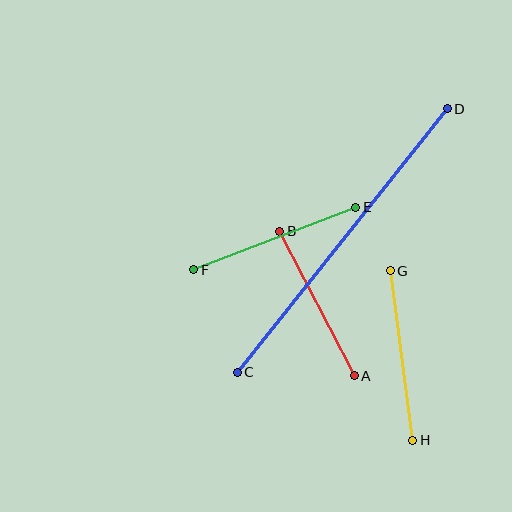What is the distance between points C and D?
The distance is approximately 337 pixels.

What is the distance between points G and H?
The distance is approximately 171 pixels.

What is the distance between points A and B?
The distance is approximately 163 pixels.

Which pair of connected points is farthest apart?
Points C and D are farthest apart.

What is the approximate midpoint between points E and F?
The midpoint is at approximately (275, 239) pixels.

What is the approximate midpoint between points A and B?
The midpoint is at approximately (317, 304) pixels.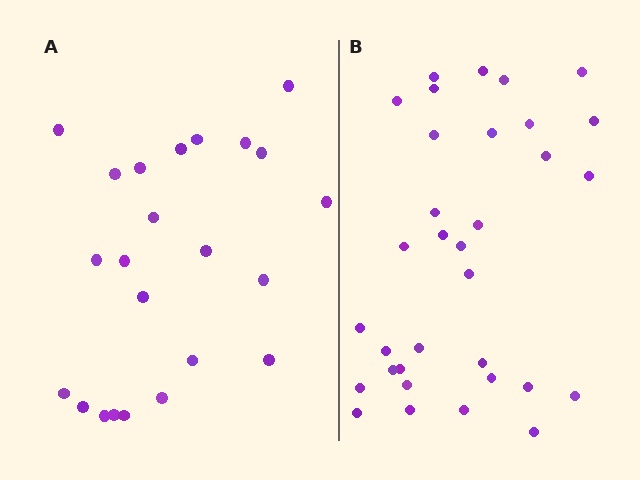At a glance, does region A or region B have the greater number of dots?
Region B (the right region) has more dots.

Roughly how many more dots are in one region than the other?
Region B has roughly 10 or so more dots than region A.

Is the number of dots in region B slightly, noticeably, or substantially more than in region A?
Region B has noticeably more, but not dramatically so. The ratio is roughly 1.4 to 1.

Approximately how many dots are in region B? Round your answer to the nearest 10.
About 30 dots. (The exact count is 33, which rounds to 30.)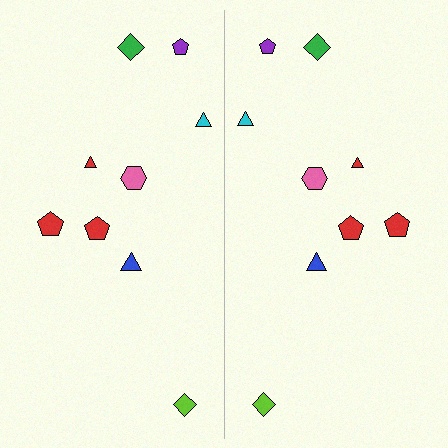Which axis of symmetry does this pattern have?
The pattern has a vertical axis of symmetry running through the center of the image.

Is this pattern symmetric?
Yes, this pattern has bilateral (reflection) symmetry.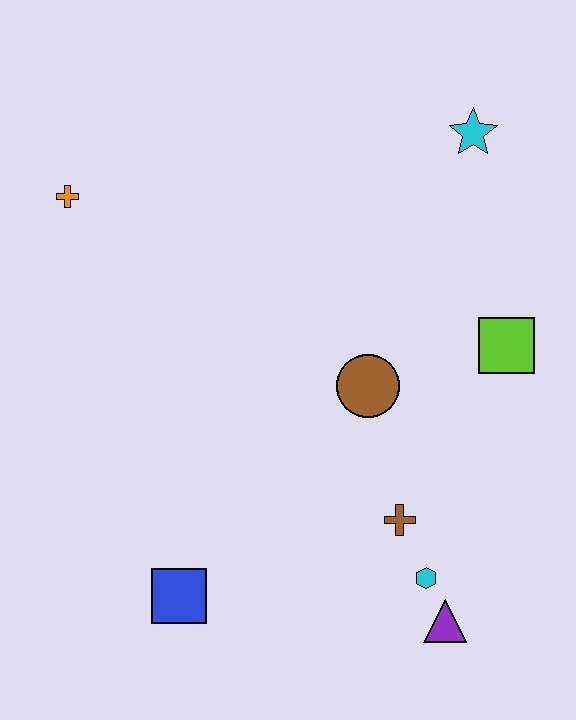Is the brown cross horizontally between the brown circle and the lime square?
Yes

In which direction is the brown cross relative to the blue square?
The brown cross is to the right of the blue square.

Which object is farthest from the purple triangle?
The orange cross is farthest from the purple triangle.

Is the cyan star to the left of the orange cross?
No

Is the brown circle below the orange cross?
Yes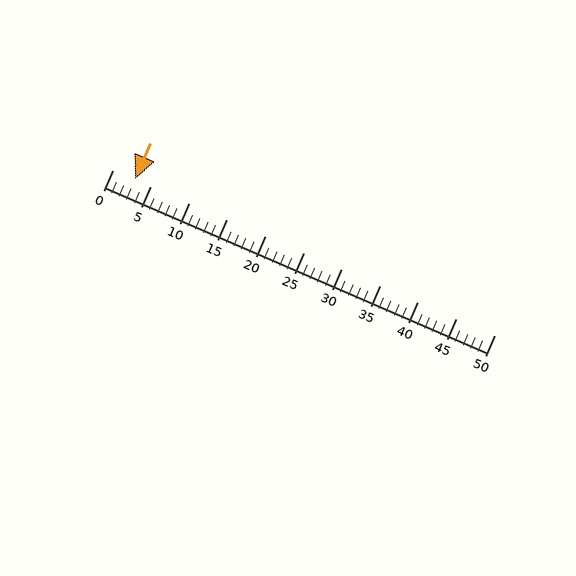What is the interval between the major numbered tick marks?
The major tick marks are spaced 5 units apart.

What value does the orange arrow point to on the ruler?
The orange arrow points to approximately 3.